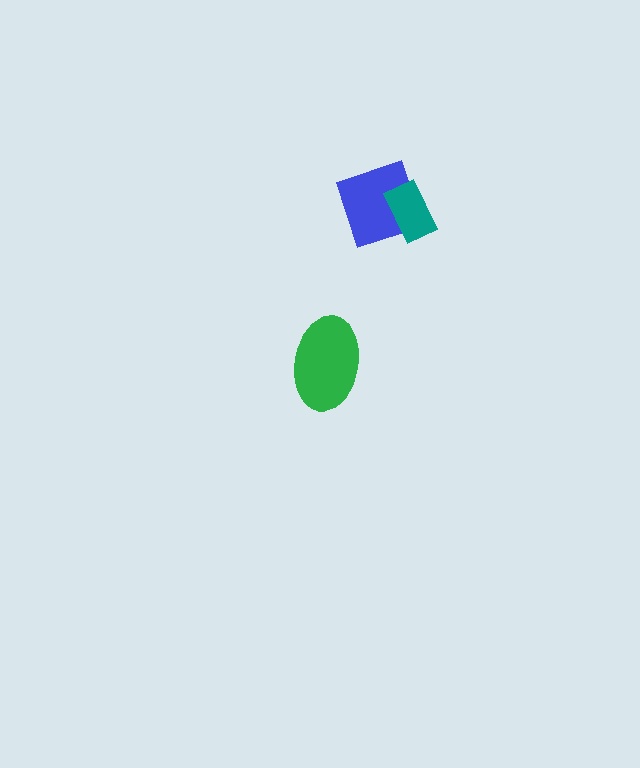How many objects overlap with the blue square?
1 object overlaps with the blue square.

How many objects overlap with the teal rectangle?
1 object overlaps with the teal rectangle.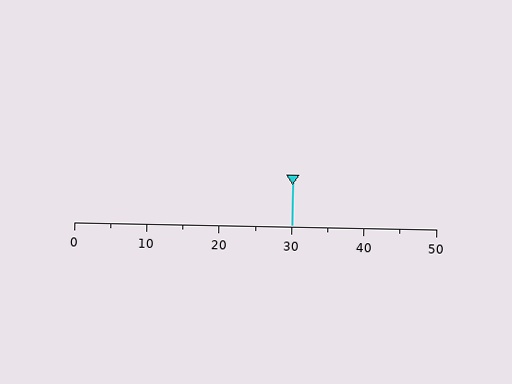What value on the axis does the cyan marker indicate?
The marker indicates approximately 30.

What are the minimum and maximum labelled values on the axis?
The axis runs from 0 to 50.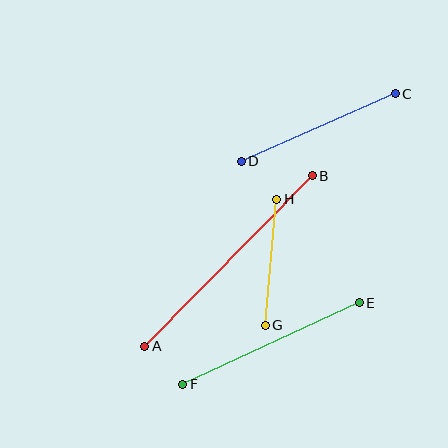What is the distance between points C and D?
The distance is approximately 168 pixels.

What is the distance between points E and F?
The distance is approximately 195 pixels.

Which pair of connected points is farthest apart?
Points A and B are farthest apart.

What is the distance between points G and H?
The distance is approximately 127 pixels.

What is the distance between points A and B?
The distance is approximately 239 pixels.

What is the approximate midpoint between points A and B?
The midpoint is at approximately (229, 261) pixels.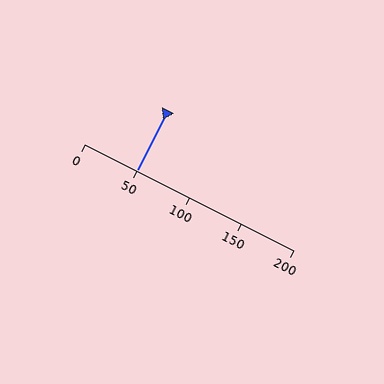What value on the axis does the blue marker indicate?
The marker indicates approximately 50.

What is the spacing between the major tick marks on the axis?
The major ticks are spaced 50 apart.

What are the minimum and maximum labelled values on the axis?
The axis runs from 0 to 200.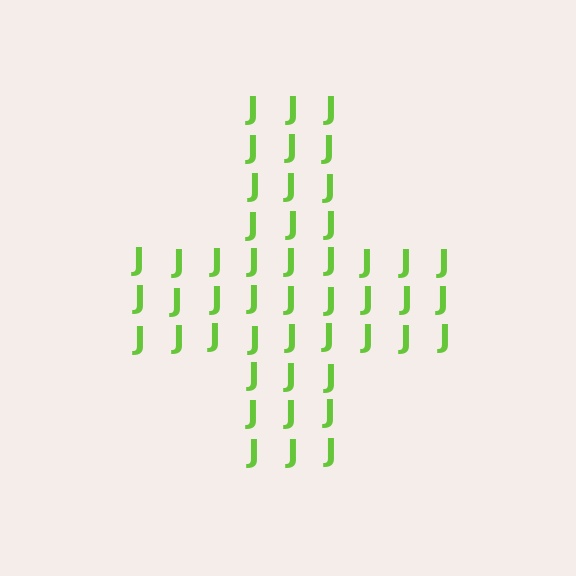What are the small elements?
The small elements are letter J's.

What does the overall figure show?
The overall figure shows a cross.